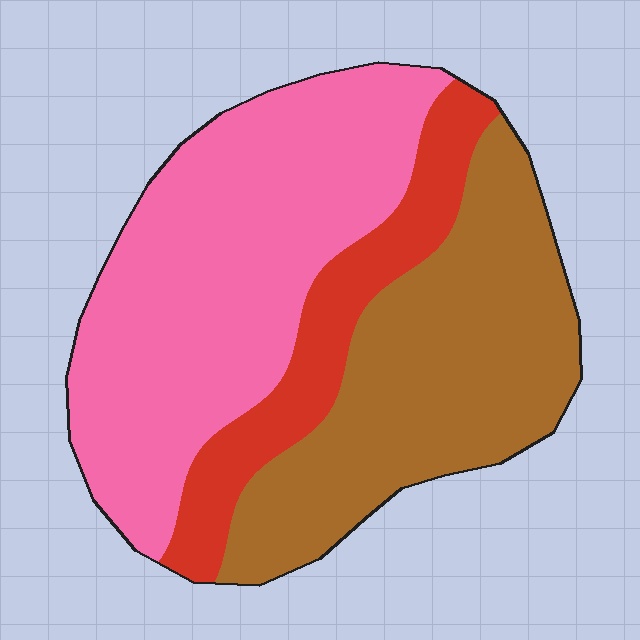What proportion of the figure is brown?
Brown takes up about three eighths (3/8) of the figure.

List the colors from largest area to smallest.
From largest to smallest: pink, brown, red.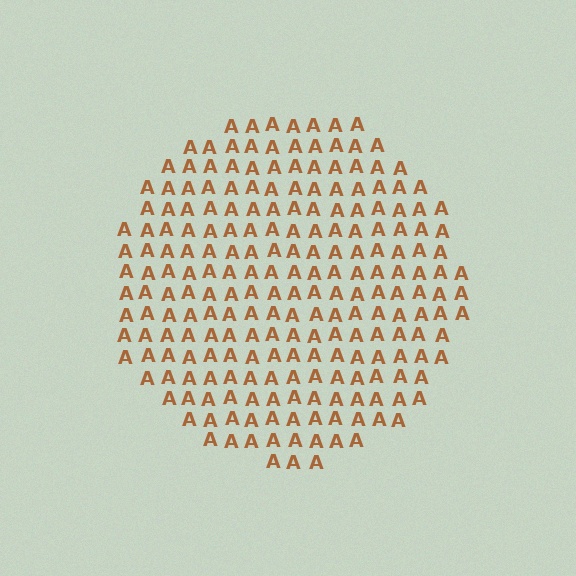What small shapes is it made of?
It is made of small letter A's.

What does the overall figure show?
The overall figure shows a circle.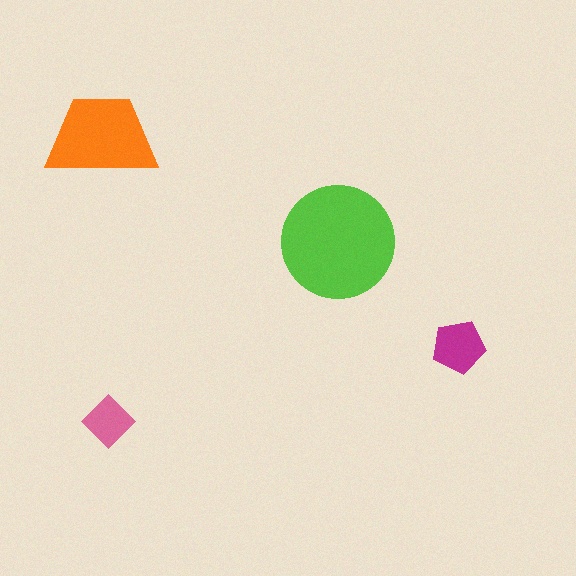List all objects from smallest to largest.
The pink diamond, the magenta pentagon, the orange trapezoid, the lime circle.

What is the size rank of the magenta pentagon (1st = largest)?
3rd.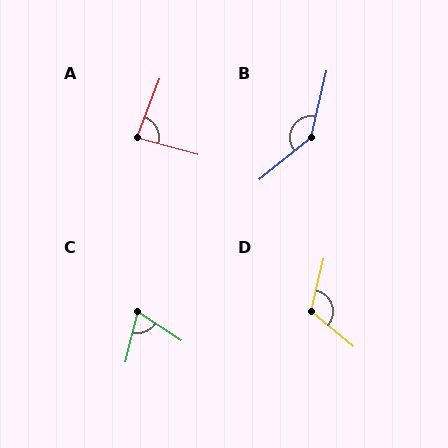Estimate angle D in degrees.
Approximately 117 degrees.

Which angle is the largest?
B, at approximately 142 degrees.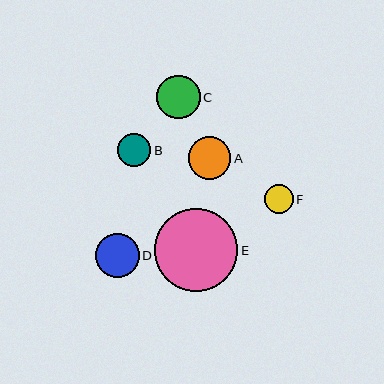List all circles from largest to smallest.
From largest to smallest: E, C, D, A, B, F.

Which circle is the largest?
Circle E is the largest with a size of approximately 83 pixels.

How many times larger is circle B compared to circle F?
Circle B is approximately 1.1 times the size of circle F.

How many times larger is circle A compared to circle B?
Circle A is approximately 1.3 times the size of circle B.